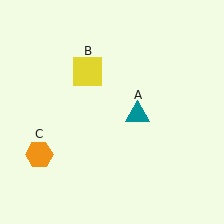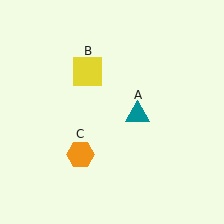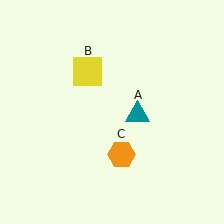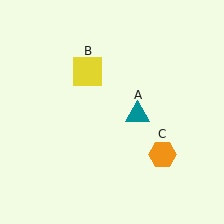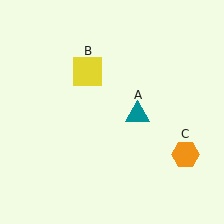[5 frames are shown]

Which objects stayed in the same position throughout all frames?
Teal triangle (object A) and yellow square (object B) remained stationary.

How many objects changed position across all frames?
1 object changed position: orange hexagon (object C).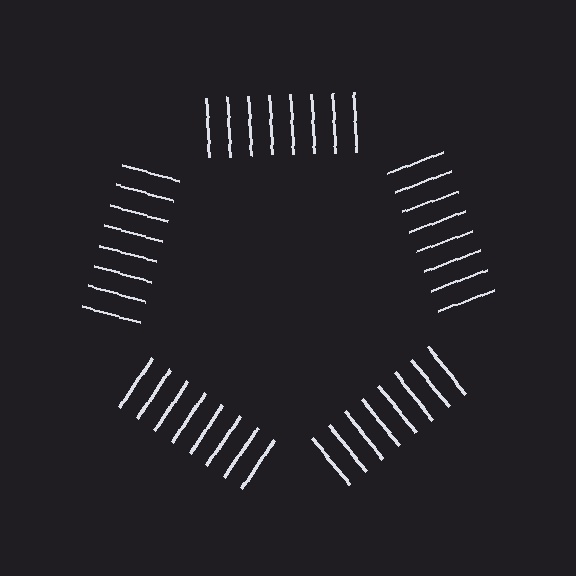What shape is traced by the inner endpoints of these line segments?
An illusory pentagon — the line segments terminate on its edges but no continuous stroke is drawn.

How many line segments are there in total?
40 — 8 along each of the 5 edges.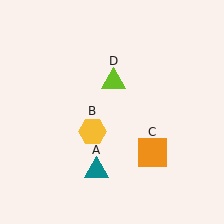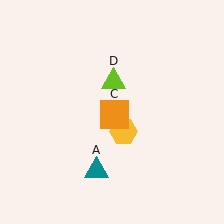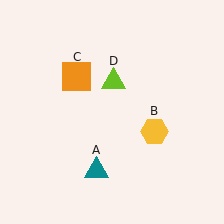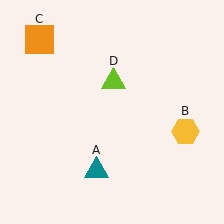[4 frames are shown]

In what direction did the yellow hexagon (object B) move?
The yellow hexagon (object B) moved right.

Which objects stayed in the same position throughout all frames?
Teal triangle (object A) and lime triangle (object D) remained stationary.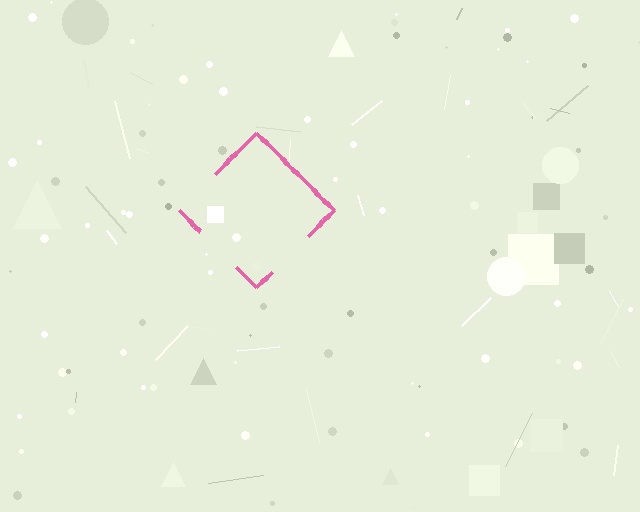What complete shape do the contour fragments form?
The contour fragments form a diamond.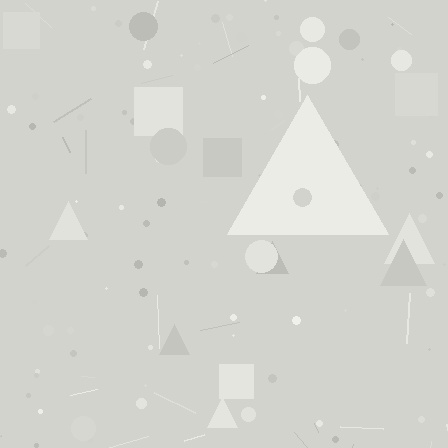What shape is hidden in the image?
A triangle is hidden in the image.